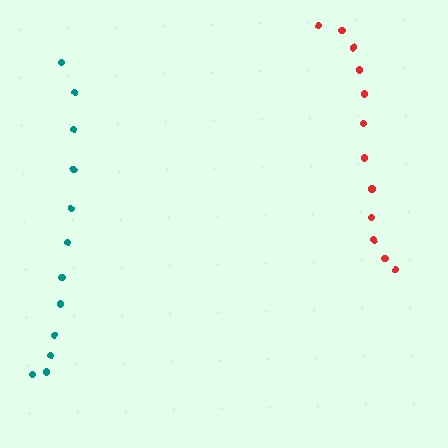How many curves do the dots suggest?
There are 2 distinct paths.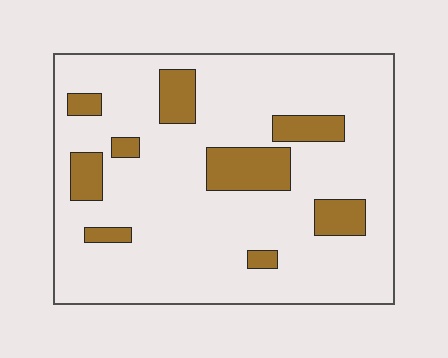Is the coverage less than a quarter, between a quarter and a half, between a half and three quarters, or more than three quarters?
Less than a quarter.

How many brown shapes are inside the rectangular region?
9.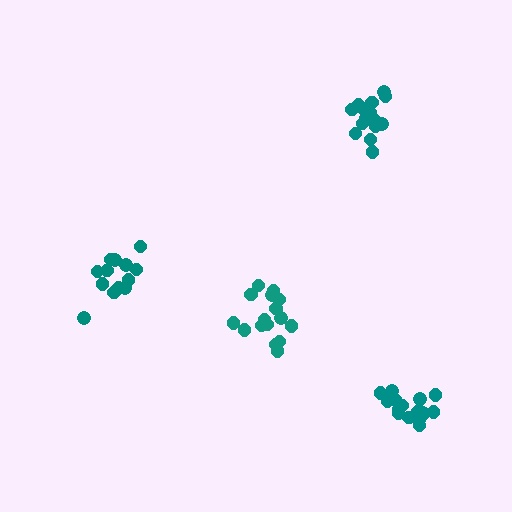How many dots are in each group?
Group 1: 16 dots, Group 2: 13 dots, Group 3: 16 dots, Group 4: 18 dots (63 total).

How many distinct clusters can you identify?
There are 4 distinct clusters.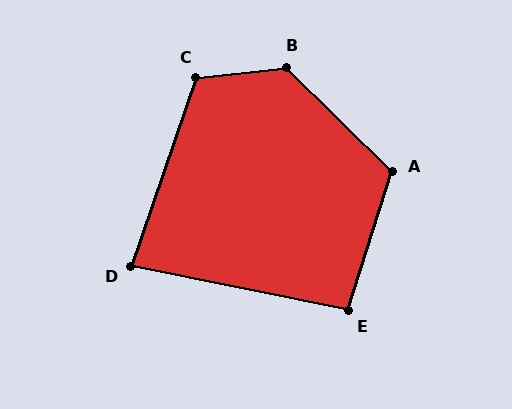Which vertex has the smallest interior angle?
D, at approximately 82 degrees.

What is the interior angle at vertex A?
Approximately 117 degrees (obtuse).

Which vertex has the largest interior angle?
B, at approximately 129 degrees.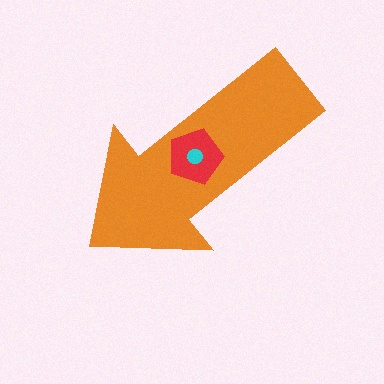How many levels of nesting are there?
3.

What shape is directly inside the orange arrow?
The red pentagon.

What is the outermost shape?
The orange arrow.